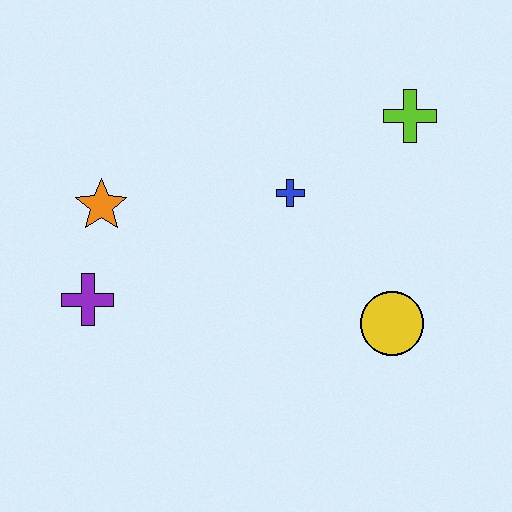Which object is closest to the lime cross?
The blue cross is closest to the lime cross.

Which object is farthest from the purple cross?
The lime cross is farthest from the purple cross.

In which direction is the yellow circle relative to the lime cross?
The yellow circle is below the lime cross.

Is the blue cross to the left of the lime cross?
Yes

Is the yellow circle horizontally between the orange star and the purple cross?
No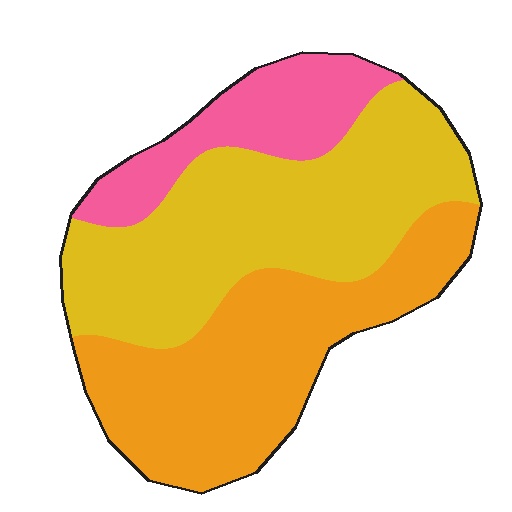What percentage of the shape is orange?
Orange covers around 40% of the shape.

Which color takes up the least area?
Pink, at roughly 15%.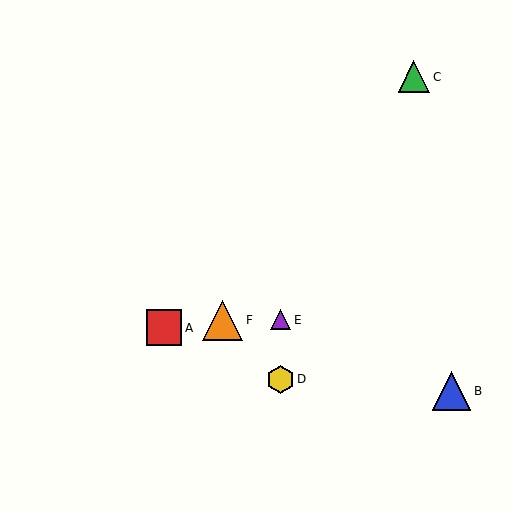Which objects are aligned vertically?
Objects D, E are aligned vertically.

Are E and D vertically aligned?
Yes, both are at x≈281.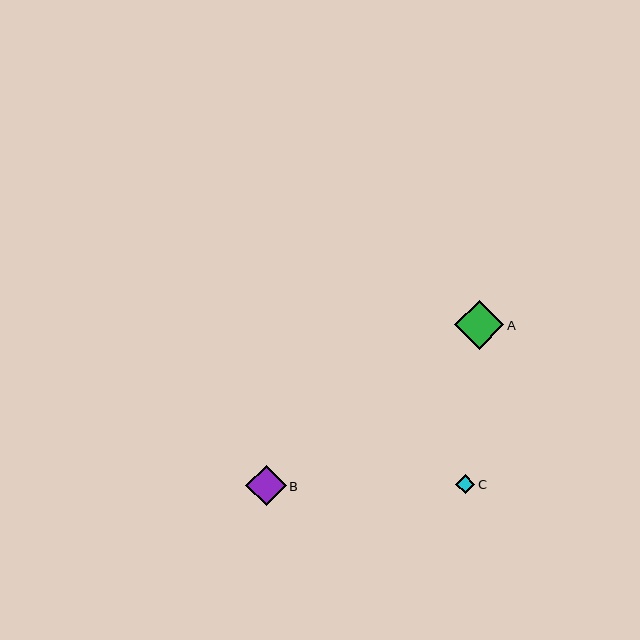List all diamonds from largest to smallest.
From largest to smallest: A, B, C.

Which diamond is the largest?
Diamond A is the largest with a size of approximately 49 pixels.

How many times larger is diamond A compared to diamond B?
Diamond A is approximately 1.2 times the size of diamond B.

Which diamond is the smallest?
Diamond C is the smallest with a size of approximately 19 pixels.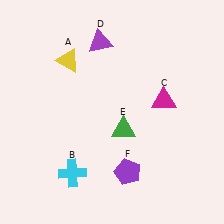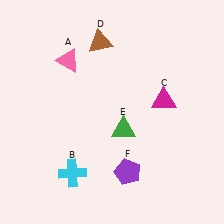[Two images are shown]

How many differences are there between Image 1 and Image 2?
There are 2 differences between the two images.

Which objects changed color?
A changed from yellow to pink. D changed from purple to brown.